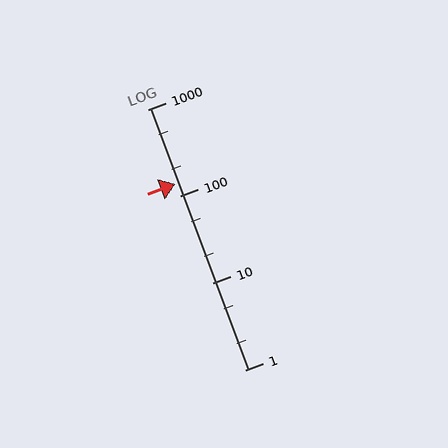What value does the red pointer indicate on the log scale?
The pointer indicates approximately 140.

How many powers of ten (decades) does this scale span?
The scale spans 3 decades, from 1 to 1000.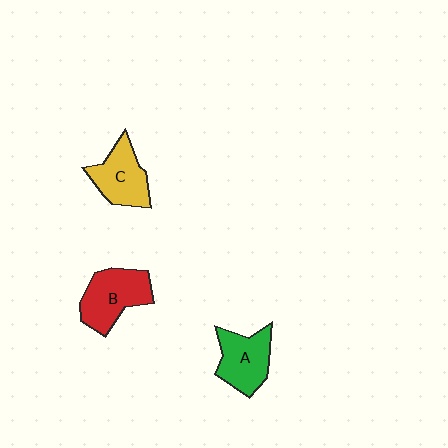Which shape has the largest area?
Shape B (red).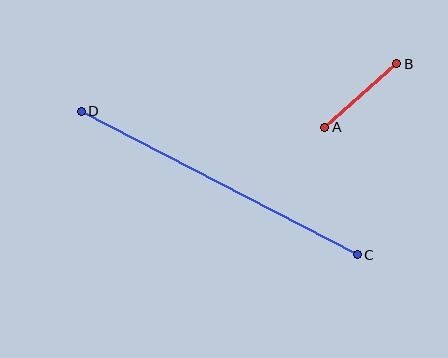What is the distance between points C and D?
The distance is approximately 311 pixels.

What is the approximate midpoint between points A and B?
The midpoint is at approximately (361, 96) pixels.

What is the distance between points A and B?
The distance is approximately 96 pixels.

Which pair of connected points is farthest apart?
Points C and D are farthest apart.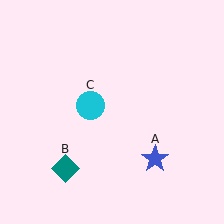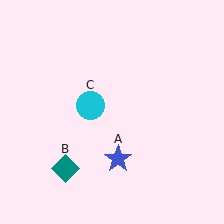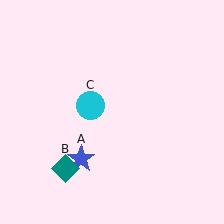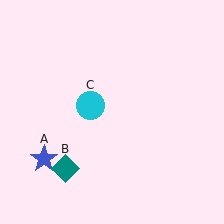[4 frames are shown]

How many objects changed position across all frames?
1 object changed position: blue star (object A).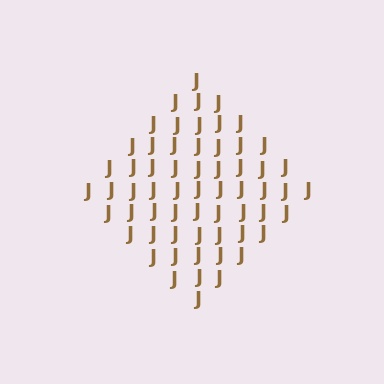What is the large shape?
The large shape is a diamond.